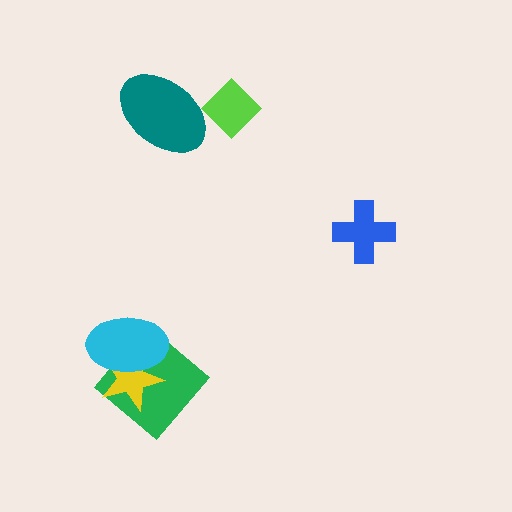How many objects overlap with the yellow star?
2 objects overlap with the yellow star.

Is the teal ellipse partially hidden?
Yes, it is partially covered by another shape.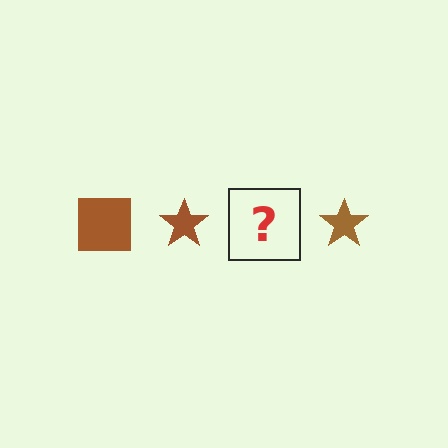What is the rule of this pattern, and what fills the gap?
The rule is that the pattern cycles through square, star shapes in brown. The gap should be filled with a brown square.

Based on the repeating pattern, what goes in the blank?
The blank should be a brown square.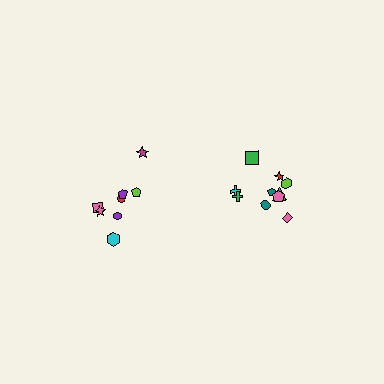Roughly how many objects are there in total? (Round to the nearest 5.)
Roughly 20 objects in total.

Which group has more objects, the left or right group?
The right group.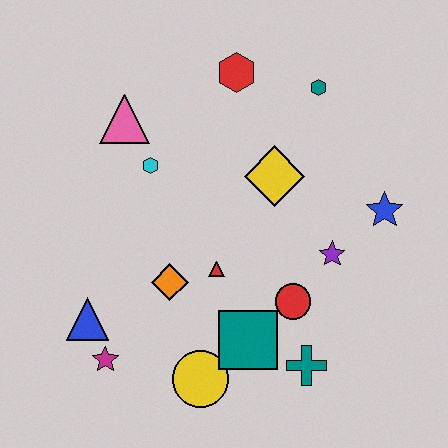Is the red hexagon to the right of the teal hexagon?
No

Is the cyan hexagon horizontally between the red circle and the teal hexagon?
No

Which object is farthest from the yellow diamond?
The magenta star is farthest from the yellow diamond.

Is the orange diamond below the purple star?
Yes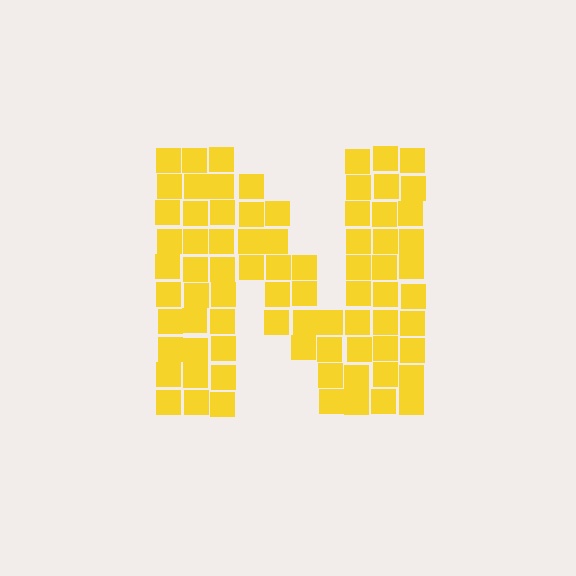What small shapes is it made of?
It is made of small squares.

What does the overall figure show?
The overall figure shows the letter N.